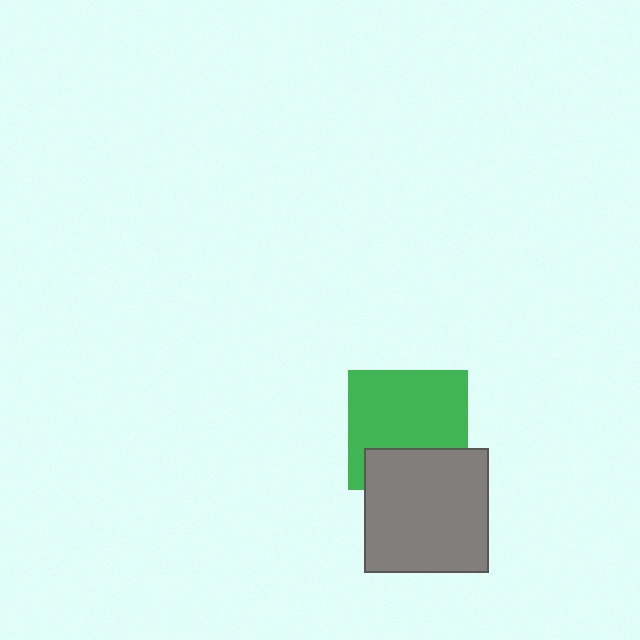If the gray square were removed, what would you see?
You would see the complete green square.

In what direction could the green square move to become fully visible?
The green square could move up. That would shift it out from behind the gray square entirely.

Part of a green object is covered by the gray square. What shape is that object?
It is a square.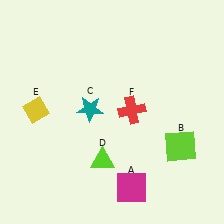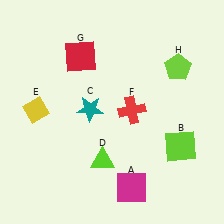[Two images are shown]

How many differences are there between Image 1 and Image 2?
There are 2 differences between the two images.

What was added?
A red square (G), a lime pentagon (H) were added in Image 2.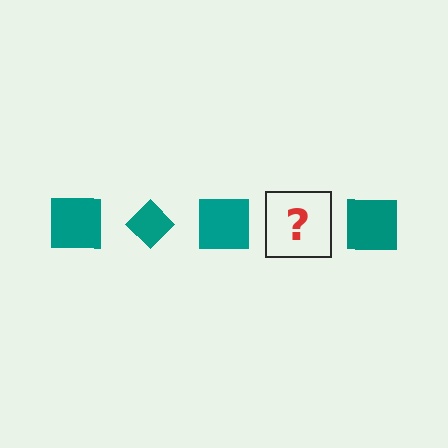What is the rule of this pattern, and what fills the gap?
The rule is that the pattern cycles through square, diamond shapes in teal. The gap should be filled with a teal diamond.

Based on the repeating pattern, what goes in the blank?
The blank should be a teal diamond.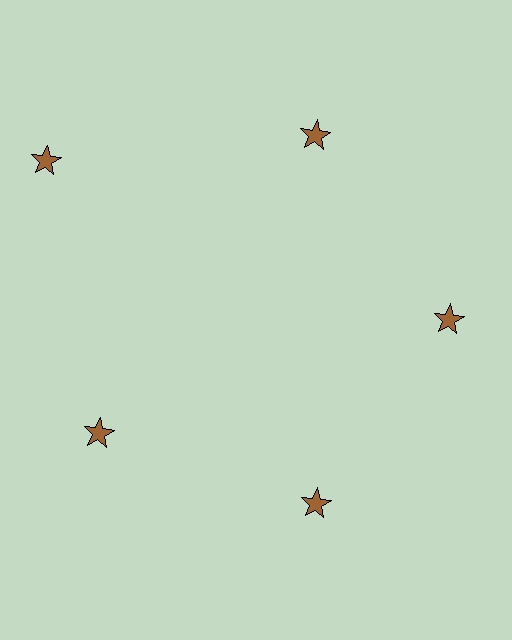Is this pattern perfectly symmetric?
No. The 5 brown stars are arranged in a ring, but one element near the 10 o'clock position is pushed outward from the center, breaking the 5-fold rotational symmetry.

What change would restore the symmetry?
The symmetry would be restored by moving it inward, back onto the ring so that all 5 stars sit at equal angles and equal distance from the center.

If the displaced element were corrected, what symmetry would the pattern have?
It would have 5-fold rotational symmetry — the pattern would map onto itself every 72 degrees.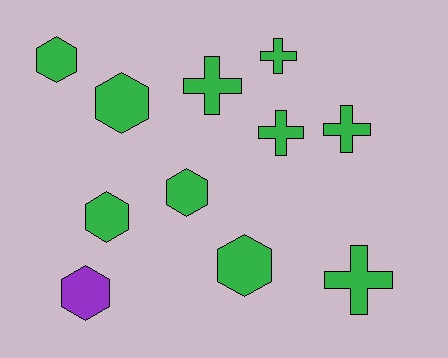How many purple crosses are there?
There are no purple crosses.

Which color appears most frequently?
Green, with 10 objects.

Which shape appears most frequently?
Hexagon, with 6 objects.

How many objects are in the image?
There are 11 objects.